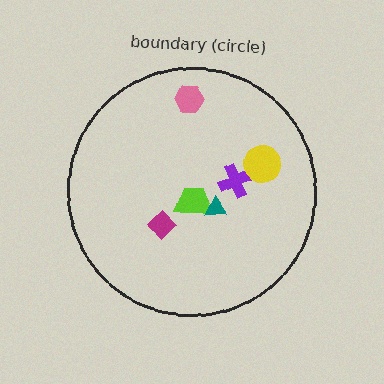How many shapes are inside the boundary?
6 inside, 0 outside.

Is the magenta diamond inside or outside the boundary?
Inside.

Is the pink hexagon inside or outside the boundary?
Inside.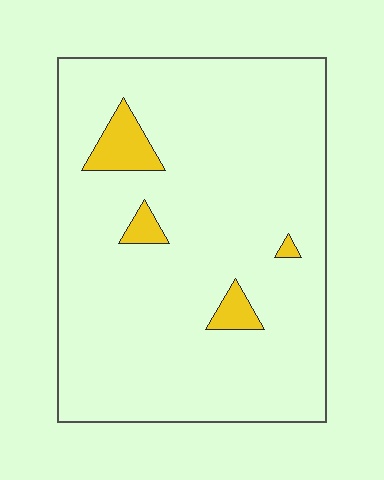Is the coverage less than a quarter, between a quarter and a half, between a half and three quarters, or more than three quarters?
Less than a quarter.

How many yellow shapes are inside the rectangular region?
4.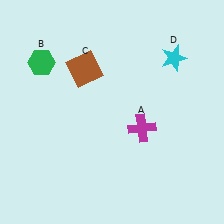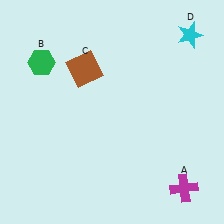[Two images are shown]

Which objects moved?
The objects that moved are: the magenta cross (A), the cyan star (D).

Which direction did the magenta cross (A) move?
The magenta cross (A) moved down.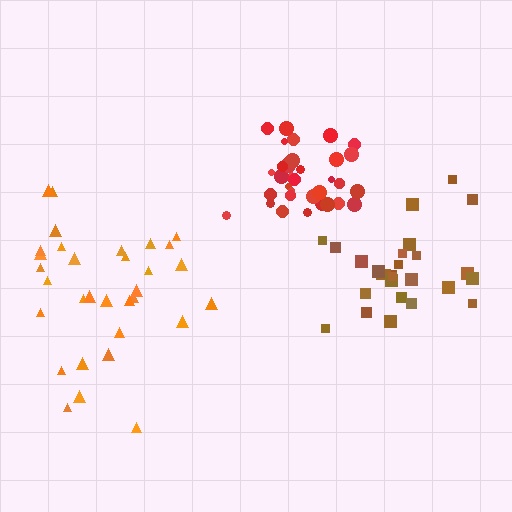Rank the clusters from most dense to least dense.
red, brown, orange.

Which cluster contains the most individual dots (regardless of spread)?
Red (35).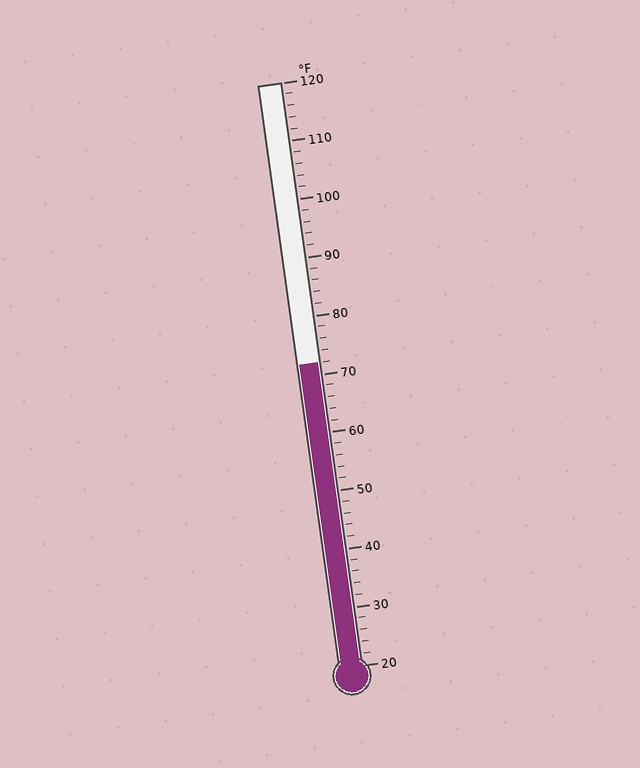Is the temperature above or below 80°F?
The temperature is below 80°F.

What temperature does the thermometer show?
The thermometer shows approximately 72°F.